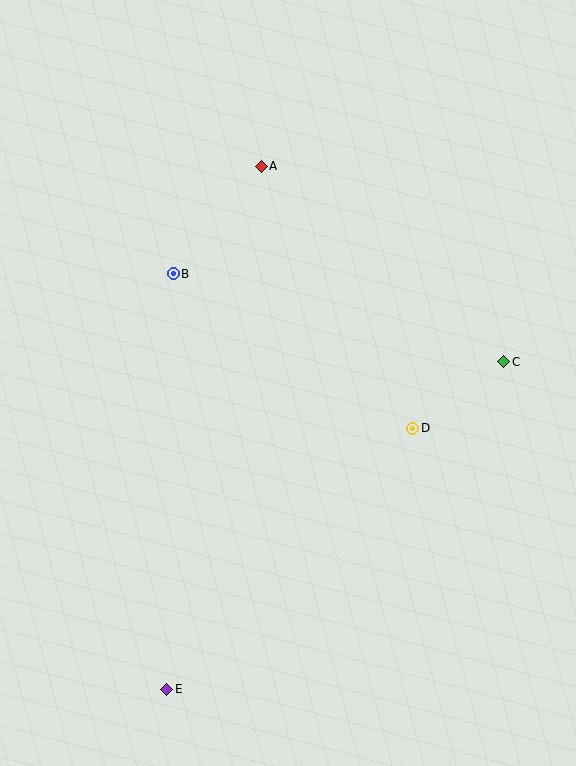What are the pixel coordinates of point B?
Point B is at (173, 274).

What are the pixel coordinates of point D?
Point D is at (413, 428).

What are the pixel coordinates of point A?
Point A is at (261, 166).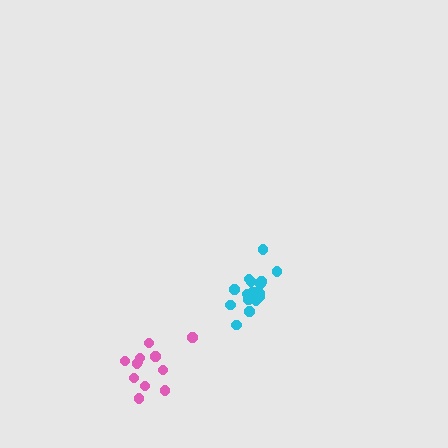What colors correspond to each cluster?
The clusters are colored: pink, cyan.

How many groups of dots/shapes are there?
There are 2 groups.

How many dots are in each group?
Group 1: 12 dots, Group 2: 17 dots (29 total).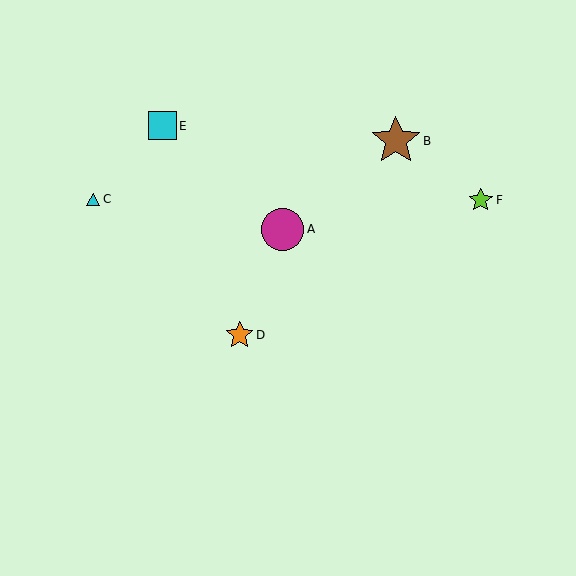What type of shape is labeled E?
Shape E is a cyan square.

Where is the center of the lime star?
The center of the lime star is at (481, 200).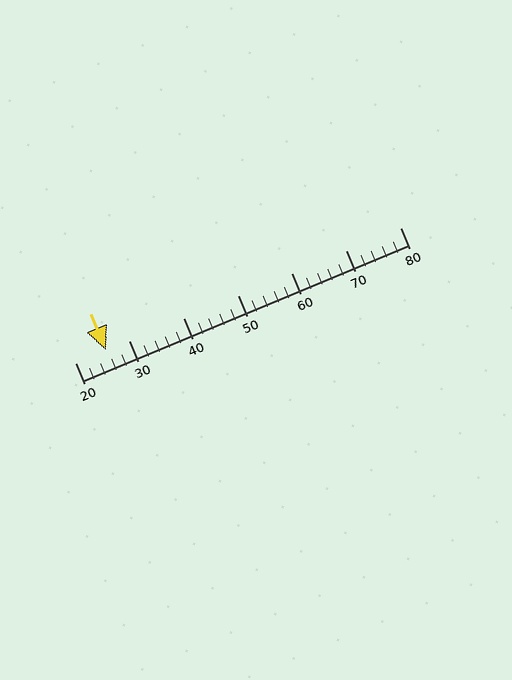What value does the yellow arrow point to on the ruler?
The yellow arrow points to approximately 26.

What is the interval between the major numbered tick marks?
The major tick marks are spaced 10 units apart.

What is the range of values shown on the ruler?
The ruler shows values from 20 to 80.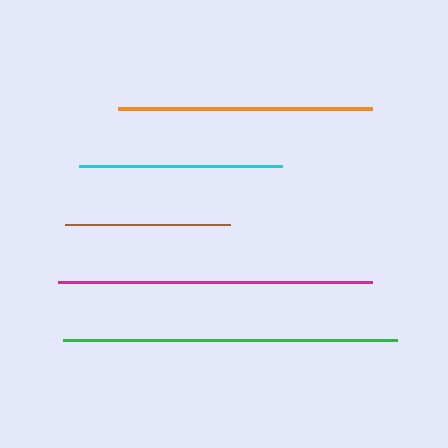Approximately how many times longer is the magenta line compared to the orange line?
The magenta line is approximately 1.2 times the length of the orange line.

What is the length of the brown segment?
The brown segment is approximately 165 pixels long.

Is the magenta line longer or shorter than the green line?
The green line is longer than the magenta line.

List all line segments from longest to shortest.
From longest to shortest: green, magenta, orange, cyan, brown.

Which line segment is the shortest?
The brown line is the shortest at approximately 165 pixels.